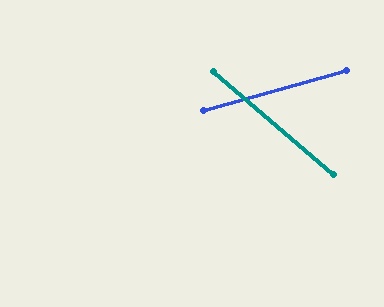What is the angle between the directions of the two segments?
Approximately 56 degrees.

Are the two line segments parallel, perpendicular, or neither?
Neither parallel nor perpendicular — they differ by about 56°.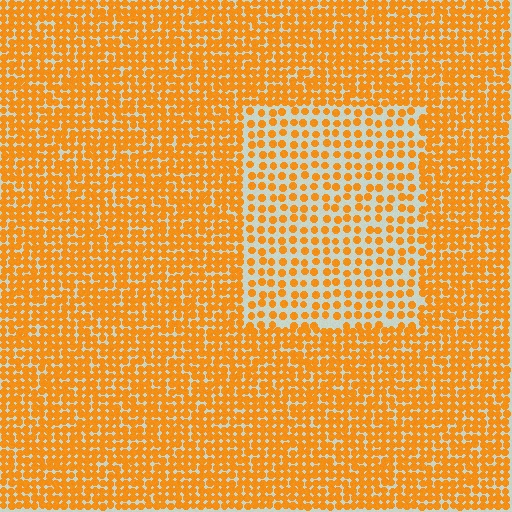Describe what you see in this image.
The image contains small orange elements arranged at two different densities. A rectangle-shaped region is visible where the elements are less densely packed than the surrounding area.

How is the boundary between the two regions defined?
The boundary is defined by a change in element density (approximately 2.0x ratio). All elements are the same color, size, and shape.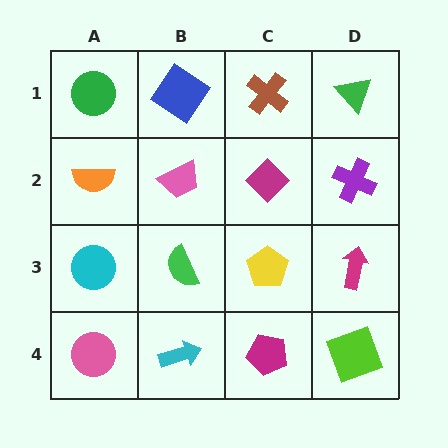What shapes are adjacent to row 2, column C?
A brown cross (row 1, column C), a yellow pentagon (row 3, column C), a pink trapezoid (row 2, column B), a purple cross (row 2, column D).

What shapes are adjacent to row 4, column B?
A green semicircle (row 3, column B), a pink circle (row 4, column A), a magenta pentagon (row 4, column C).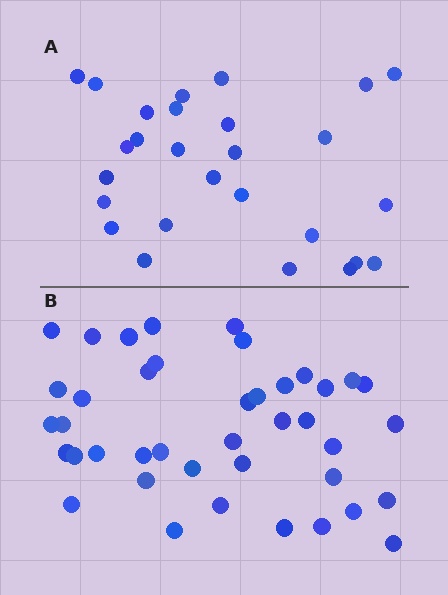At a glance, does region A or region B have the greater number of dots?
Region B (the bottom region) has more dots.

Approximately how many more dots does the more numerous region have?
Region B has approximately 15 more dots than region A.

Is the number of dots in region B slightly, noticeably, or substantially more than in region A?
Region B has substantially more. The ratio is roughly 1.5 to 1.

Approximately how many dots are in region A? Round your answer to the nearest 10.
About 30 dots. (The exact count is 27, which rounds to 30.)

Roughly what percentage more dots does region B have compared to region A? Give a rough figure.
About 50% more.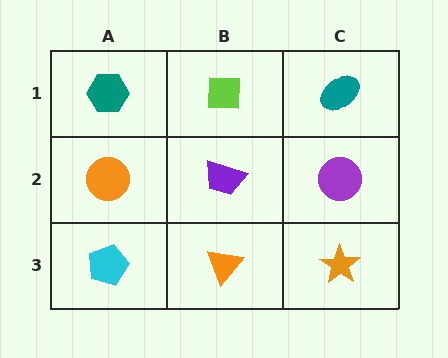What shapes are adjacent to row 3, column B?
A purple trapezoid (row 2, column B), a cyan pentagon (row 3, column A), an orange star (row 3, column C).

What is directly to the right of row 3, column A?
An orange triangle.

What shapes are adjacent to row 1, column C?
A purple circle (row 2, column C), a lime square (row 1, column B).